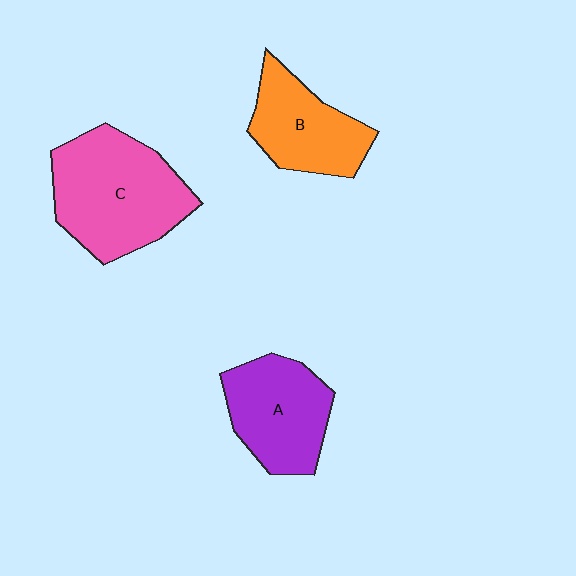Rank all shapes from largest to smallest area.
From largest to smallest: C (pink), A (purple), B (orange).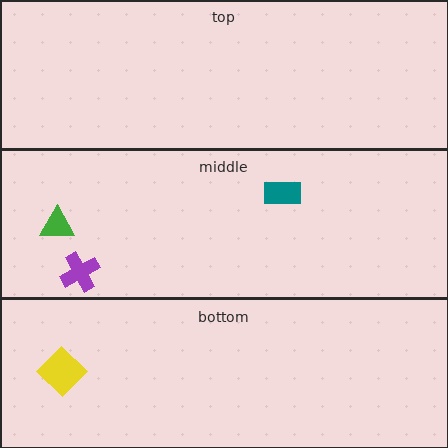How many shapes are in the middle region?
3.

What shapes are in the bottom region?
The yellow diamond.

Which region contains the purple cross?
The middle region.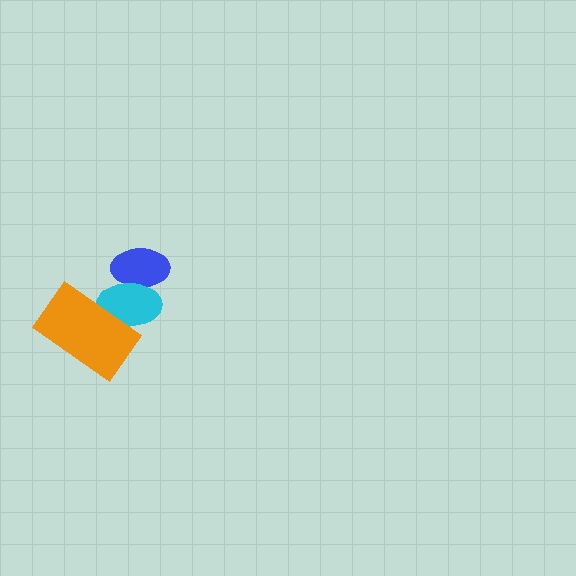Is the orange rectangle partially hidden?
No, no other shape covers it.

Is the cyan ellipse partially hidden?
Yes, it is partially covered by another shape.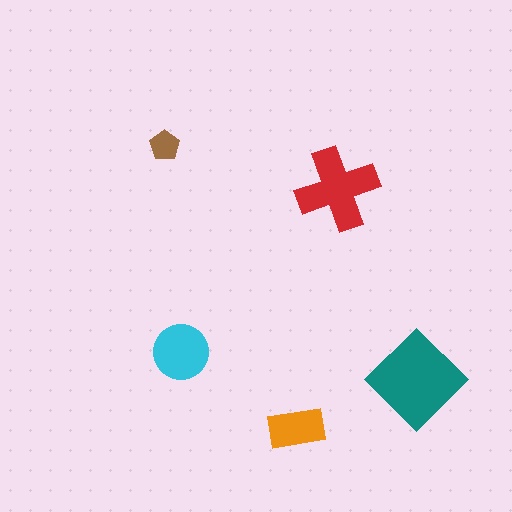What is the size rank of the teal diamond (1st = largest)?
1st.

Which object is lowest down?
The orange rectangle is bottommost.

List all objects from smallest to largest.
The brown pentagon, the orange rectangle, the cyan circle, the red cross, the teal diamond.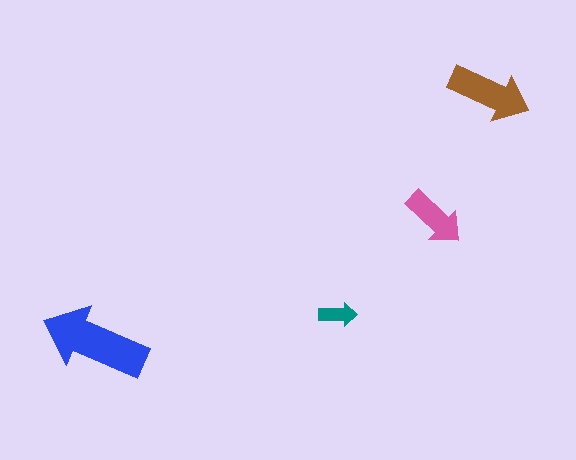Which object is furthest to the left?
The blue arrow is leftmost.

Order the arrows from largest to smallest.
the blue one, the brown one, the pink one, the teal one.